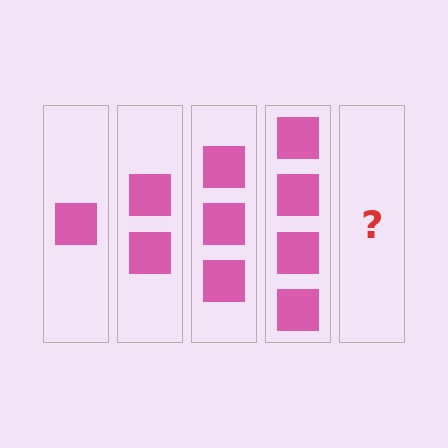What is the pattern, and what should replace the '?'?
The pattern is that each step adds one more square. The '?' should be 5 squares.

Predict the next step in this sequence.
The next step is 5 squares.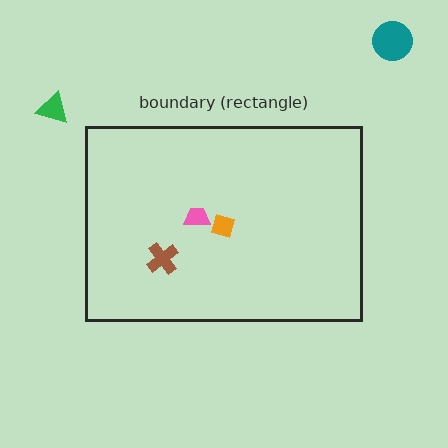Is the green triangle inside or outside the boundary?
Outside.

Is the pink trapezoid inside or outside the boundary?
Inside.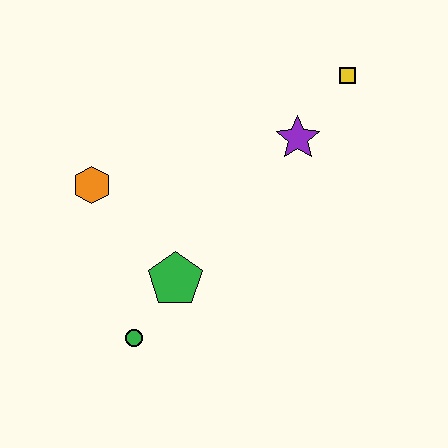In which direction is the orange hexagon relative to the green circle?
The orange hexagon is above the green circle.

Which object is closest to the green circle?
The green pentagon is closest to the green circle.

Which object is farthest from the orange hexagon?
The yellow square is farthest from the orange hexagon.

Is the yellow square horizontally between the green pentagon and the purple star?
No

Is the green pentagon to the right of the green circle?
Yes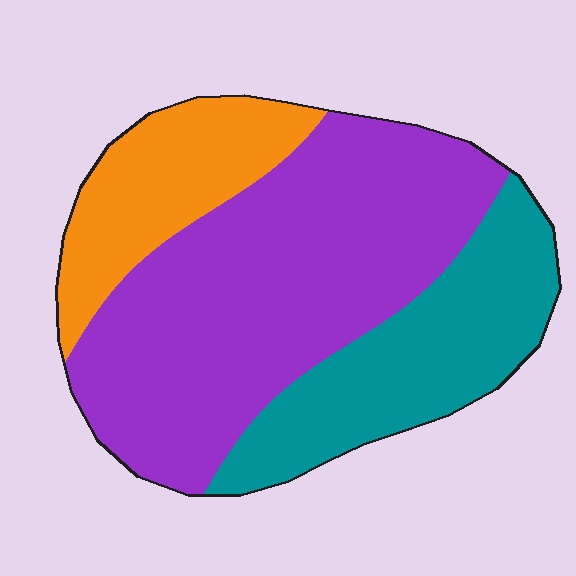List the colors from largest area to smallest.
From largest to smallest: purple, teal, orange.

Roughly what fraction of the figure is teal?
Teal covers 27% of the figure.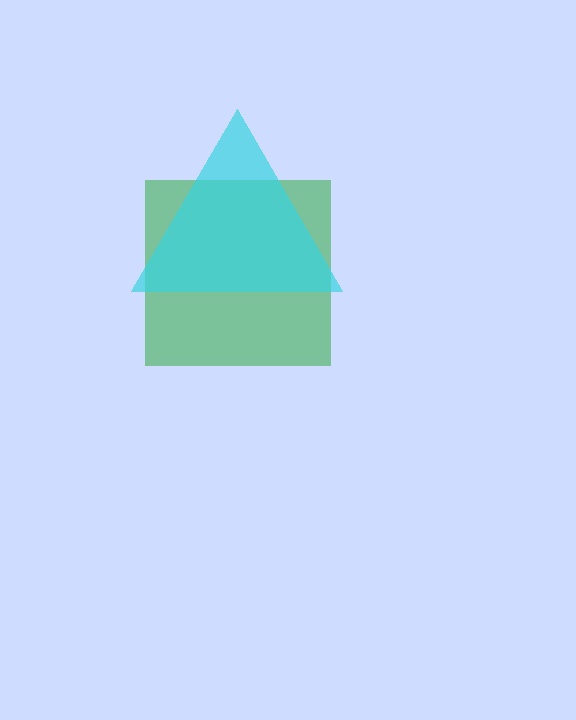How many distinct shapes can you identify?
There are 2 distinct shapes: a green square, a cyan triangle.